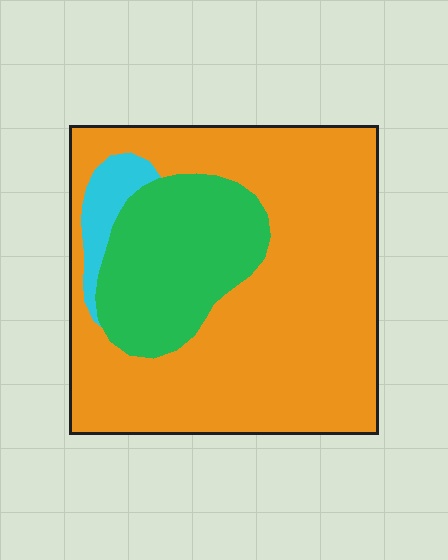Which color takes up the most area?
Orange, at roughly 70%.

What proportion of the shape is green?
Green takes up about one quarter (1/4) of the shape.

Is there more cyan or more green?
Green.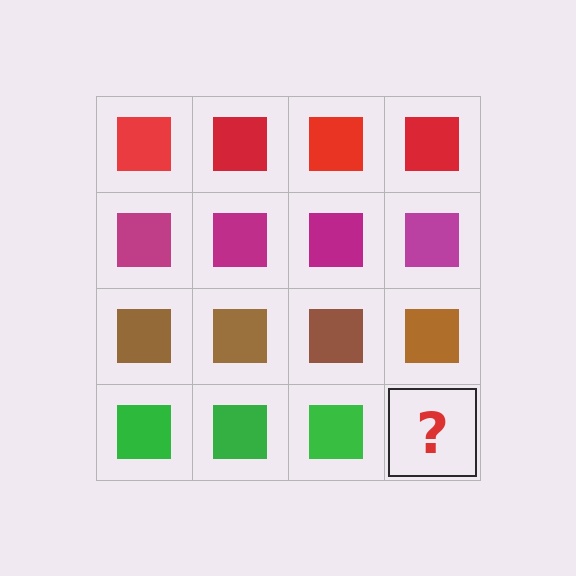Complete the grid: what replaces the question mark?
The question mark should be replaced with a green square.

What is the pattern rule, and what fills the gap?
The rule is that each row has a consistent color. The gap should be filled with a green square.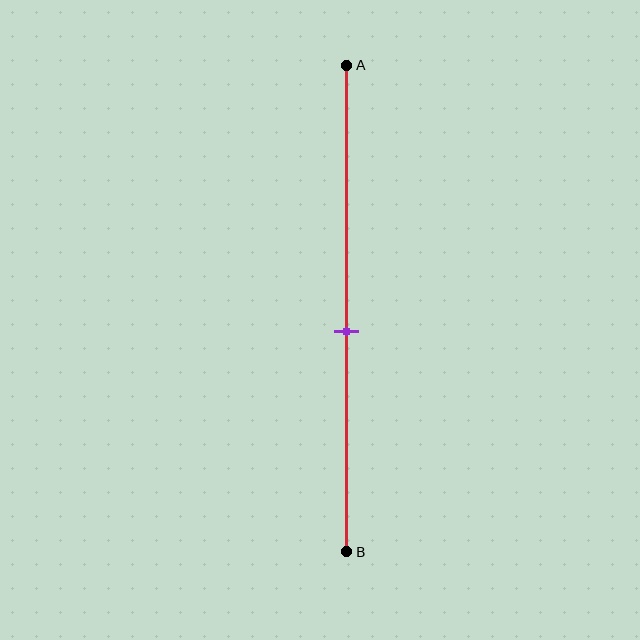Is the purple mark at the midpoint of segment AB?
No, the mark is at about 55% from A, not at the 50% midpoint.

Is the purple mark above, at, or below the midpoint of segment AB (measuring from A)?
The purple mark is below the midpoint of segment AB.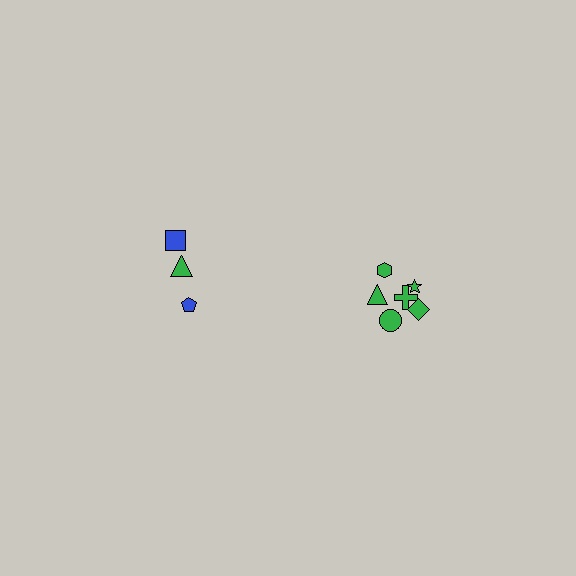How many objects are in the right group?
There are 6 objects.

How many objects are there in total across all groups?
There are 9 objects.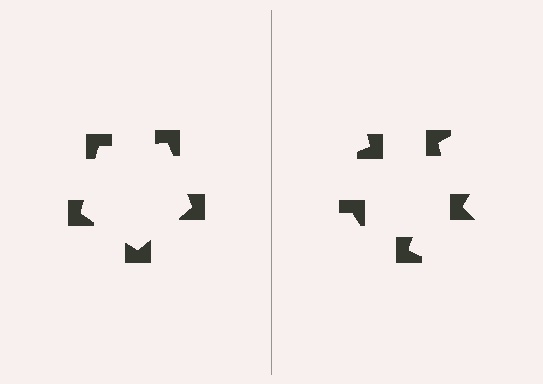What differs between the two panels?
The notched squares are positioned identically on both sides; only the wedge orientations differ. On the left they align to a pentagon; on the right they are misaligned.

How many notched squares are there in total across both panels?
10 — 5 on each side.